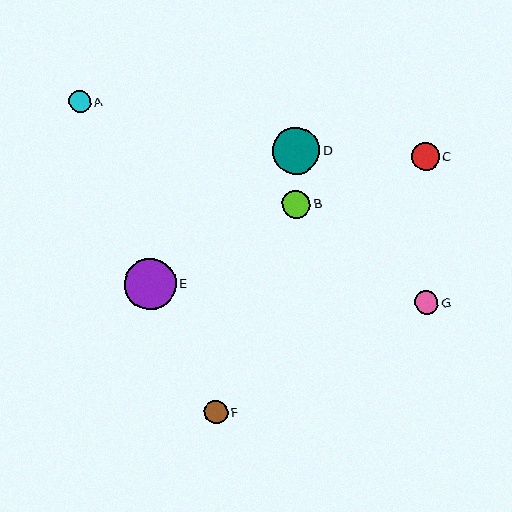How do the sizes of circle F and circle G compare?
Circle F and circle G are approximately the same size.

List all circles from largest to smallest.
From largest to smallest: E, D, C, B, F, G, A.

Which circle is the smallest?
Circle A is the smallest with a size of approximately 21 pixels.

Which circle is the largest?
Circle E is the largest with a size of approximately 51 pixels.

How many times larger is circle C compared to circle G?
Circle C is approximately 1.2 times the size of circle G.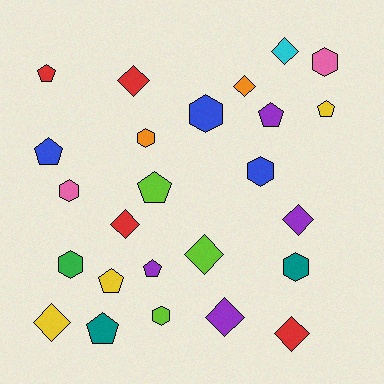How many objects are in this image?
There are 25 objects.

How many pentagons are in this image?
There are 8 pentagons.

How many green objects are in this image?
There is 1 green object.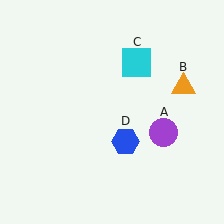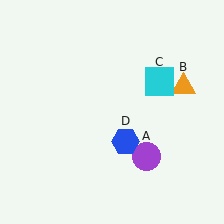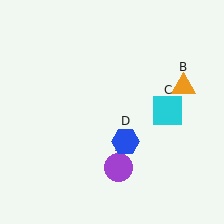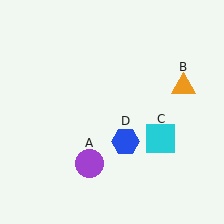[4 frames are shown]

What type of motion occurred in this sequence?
The purple circle (object A), cyan square (object C) rotated clockwise around the center of the scene.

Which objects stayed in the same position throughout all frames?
Orange triangle (object B) and blue hexagon (object D) remained stationary.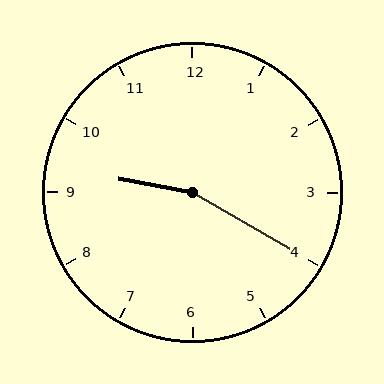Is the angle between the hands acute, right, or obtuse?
It is obtuse.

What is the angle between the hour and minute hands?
Approximately 160 degrees.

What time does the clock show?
9:20.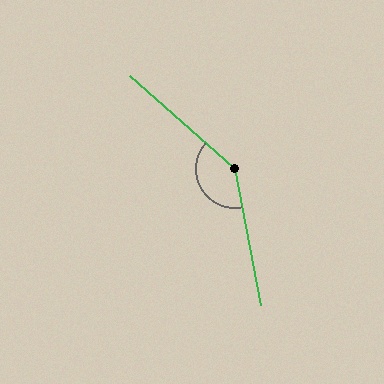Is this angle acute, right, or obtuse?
It is obtuse.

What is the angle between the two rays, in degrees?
Approximately 142 degrees.